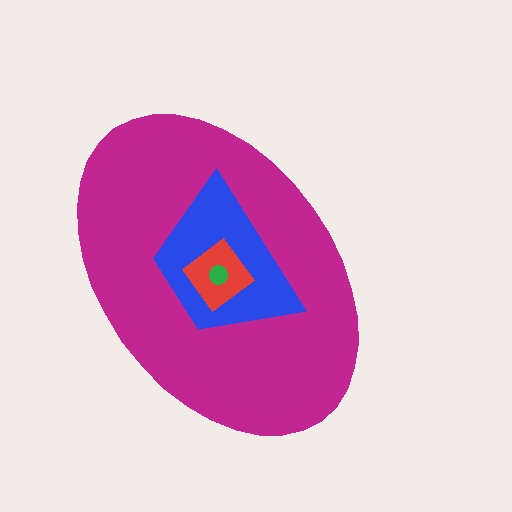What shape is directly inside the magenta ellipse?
The blue trapezoid.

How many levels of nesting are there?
4.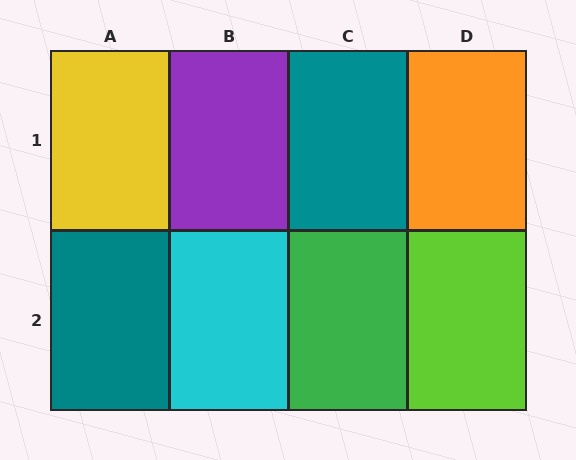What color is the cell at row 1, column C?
Teal.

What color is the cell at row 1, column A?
Yellow.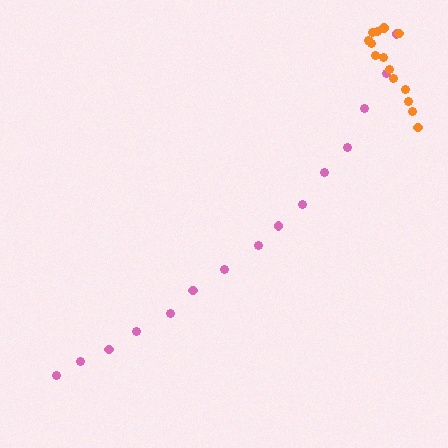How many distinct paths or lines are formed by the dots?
There are 2 distinct paths.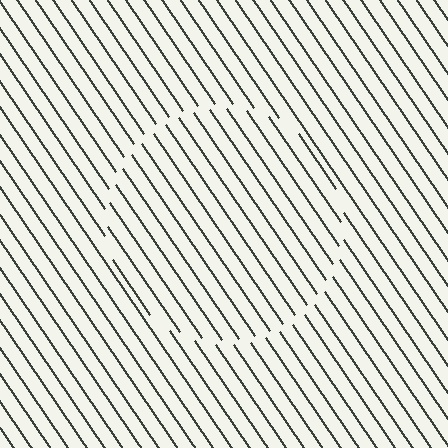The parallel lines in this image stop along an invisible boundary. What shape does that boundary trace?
An illusory circle. The interior of the shape contains the same grating, shifted by half a period — the contour is defined by the phase discontinuity where line-ends from the inner and outer gratings abut.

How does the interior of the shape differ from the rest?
The interior of the shape contains the same grating, shifted by half a period — the contour is defined by the phase discontinuity where line-ends from the inner and outer gratings abut.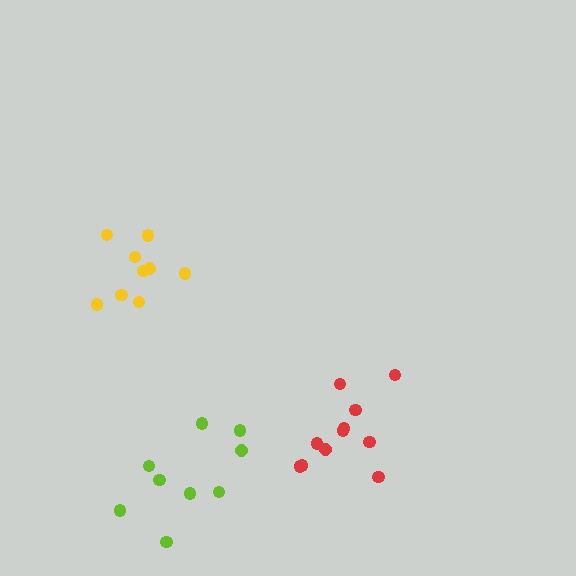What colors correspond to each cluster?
The clusters are colored: yellow, red, lime.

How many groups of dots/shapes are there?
There are 3 groups.